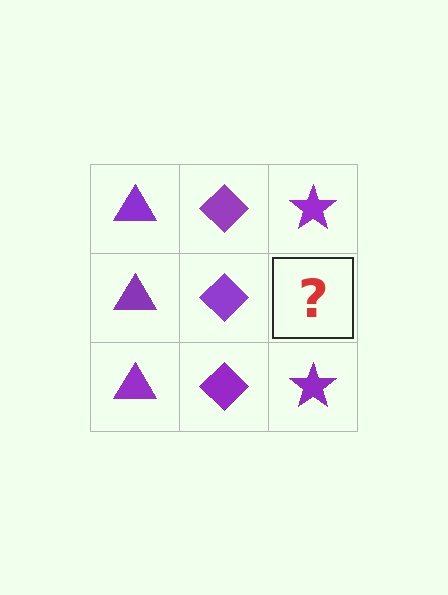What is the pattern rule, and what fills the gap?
The rule is that each column has a consistent shape. The gap should be filled with a purple star.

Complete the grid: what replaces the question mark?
The question mark should be replaced with a purple star.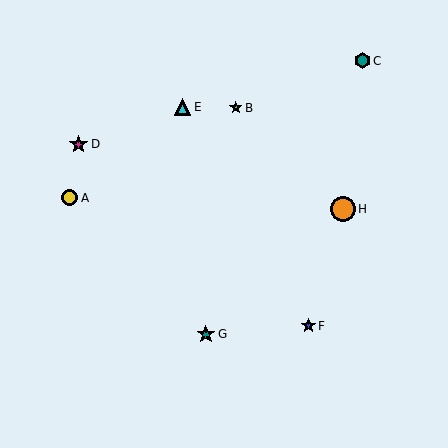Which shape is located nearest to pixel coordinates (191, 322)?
The teal star (labeled G) at (206, 334) is nearest to that location.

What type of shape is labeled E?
Shape E is a cyan triangle.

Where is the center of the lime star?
The center of the lime star is at (236, 108).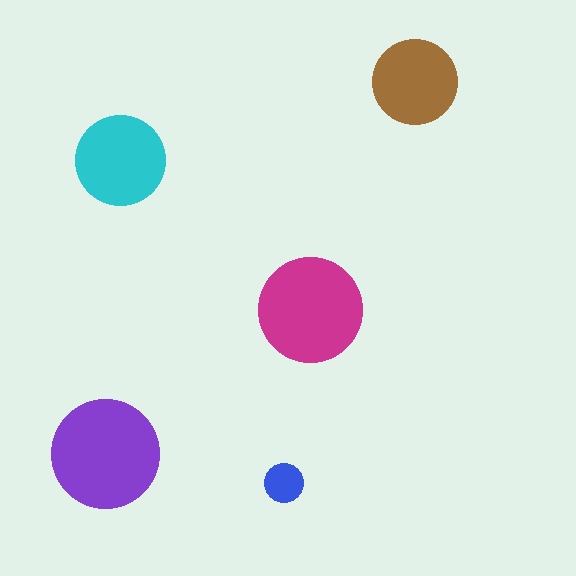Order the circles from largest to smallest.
the purple one, the magenta one, the cyan one, the brown one, the blue one.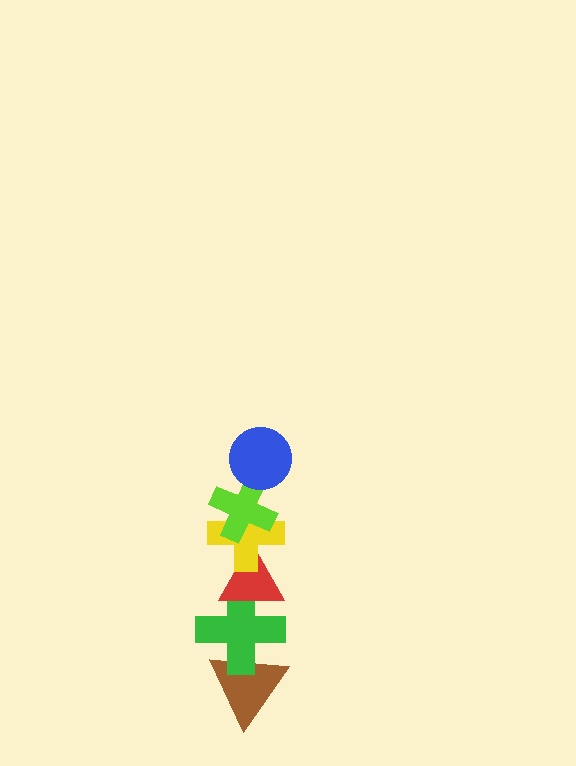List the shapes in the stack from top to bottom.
From top to bottom: the blue circle, the lime cross, the yellow cross, the red triangle, the green cross, the brown triangle.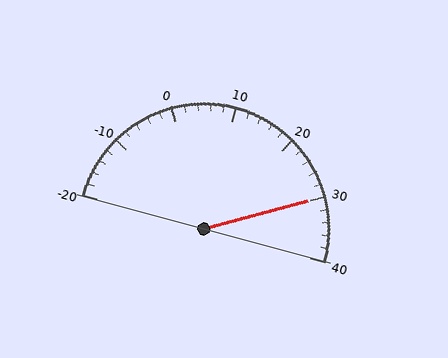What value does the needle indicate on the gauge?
The needle indicates approximately 30.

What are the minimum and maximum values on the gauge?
The gauge ranges from -20 to 40.